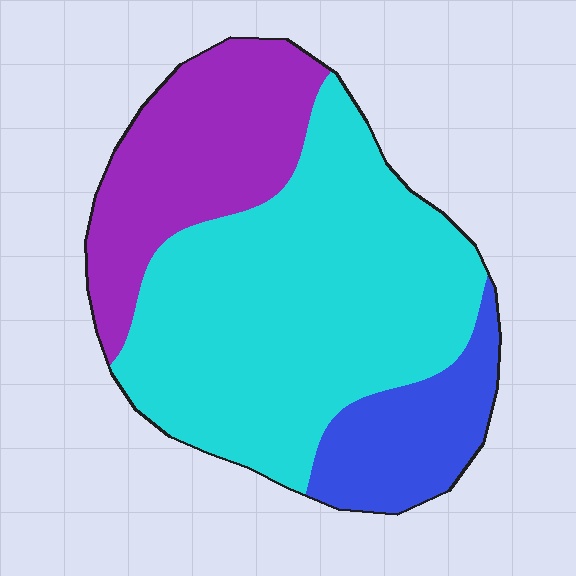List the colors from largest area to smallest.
From largest to smallest: cyan, purple, blue.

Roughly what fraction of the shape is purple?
Purple takes up about one quarter (1/4) of the shape.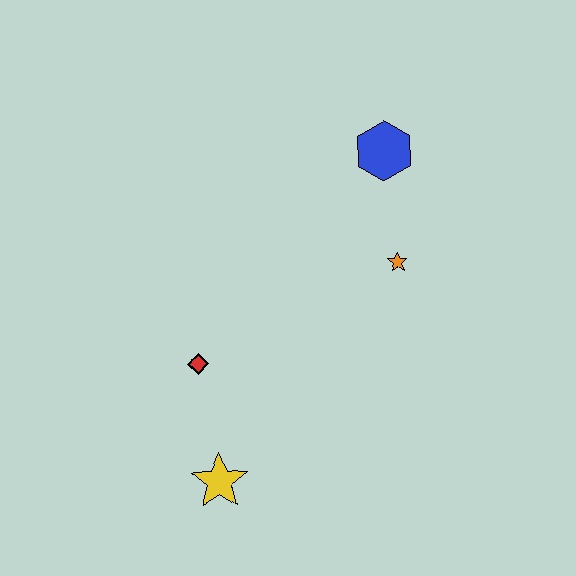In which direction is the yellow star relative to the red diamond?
The yellow star is below the red diamond.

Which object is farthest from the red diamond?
The blue hexagon is farthest from the red diamond.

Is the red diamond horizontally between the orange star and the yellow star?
No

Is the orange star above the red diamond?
Yes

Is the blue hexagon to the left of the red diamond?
No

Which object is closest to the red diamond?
The yellow star is closest to the red diamond.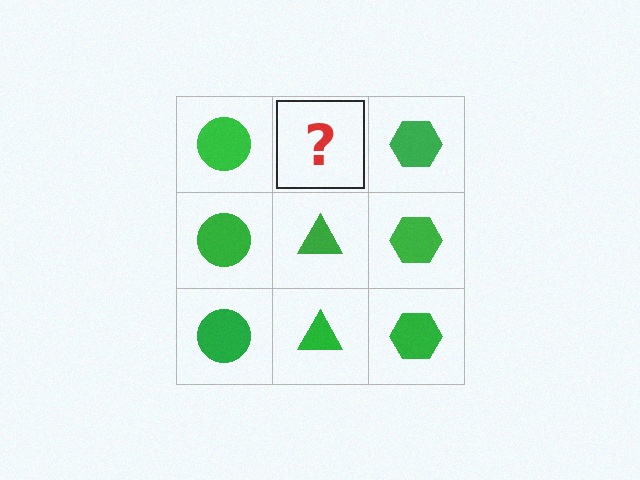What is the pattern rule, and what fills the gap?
The rule is that each column has a consistent shape. The gap should be filled with a green triangle.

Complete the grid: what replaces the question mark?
The question mark should be replaced with a green triangle.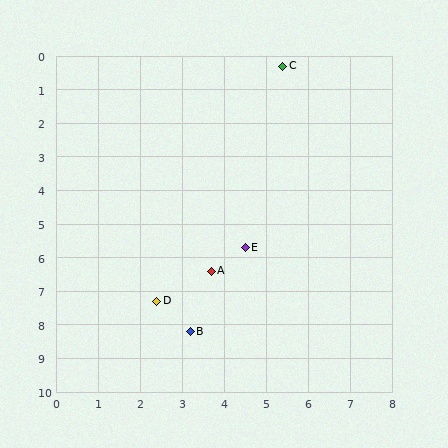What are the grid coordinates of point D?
Point D is at approximately (2.4, 7.3).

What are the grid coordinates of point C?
Point C is at approximately (5.4, 0.3).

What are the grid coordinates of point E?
Point E is at approximately (4.5, 5.7).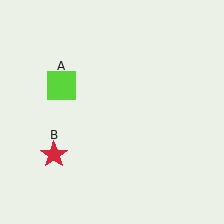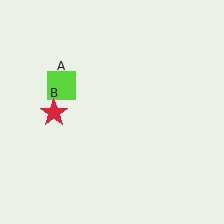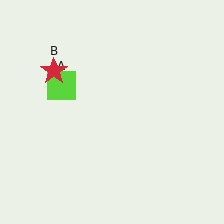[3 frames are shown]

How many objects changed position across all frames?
1 object changed position: red star (object B).